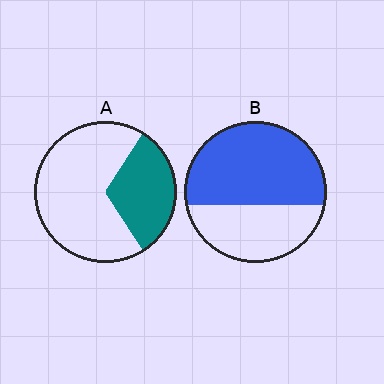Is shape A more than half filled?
No.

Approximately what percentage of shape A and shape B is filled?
A is approximately 30% and B is approximately 60%.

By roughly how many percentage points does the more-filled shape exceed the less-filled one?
By roughly 30 percentage points (B over A).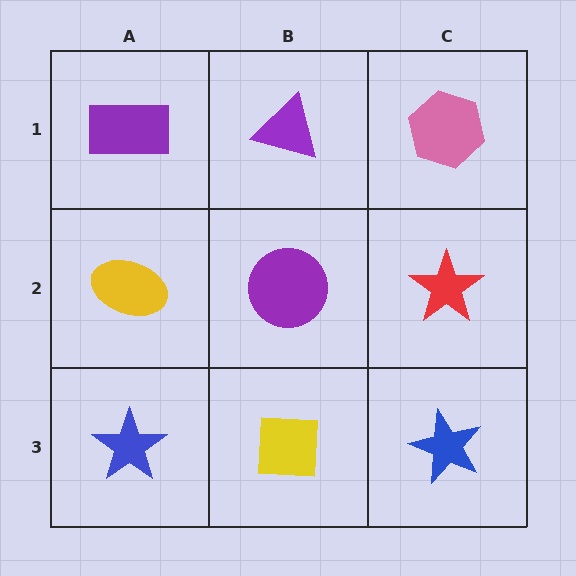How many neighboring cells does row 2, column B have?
4.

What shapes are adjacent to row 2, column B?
A purple triangle (row 1, column B), a yellow square (row 3, column B), a yellow ellipse (row 2, column A), a red star (row 2, column C).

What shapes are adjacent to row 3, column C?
A red star (row 2, column C), a yellow square (row 3, column B).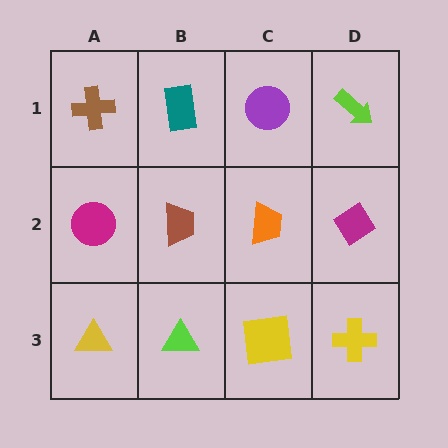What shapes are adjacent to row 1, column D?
A magenta diamond (row 2, column D), a purple circle (row 1, column C).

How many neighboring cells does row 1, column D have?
2.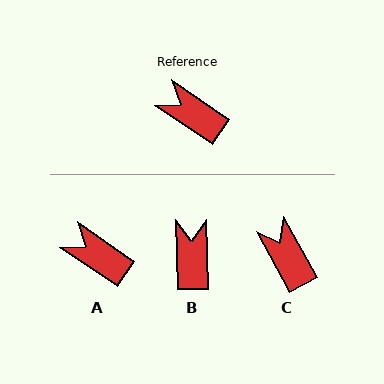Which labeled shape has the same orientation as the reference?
A.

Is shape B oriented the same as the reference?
No, it is off by about 55 degrees.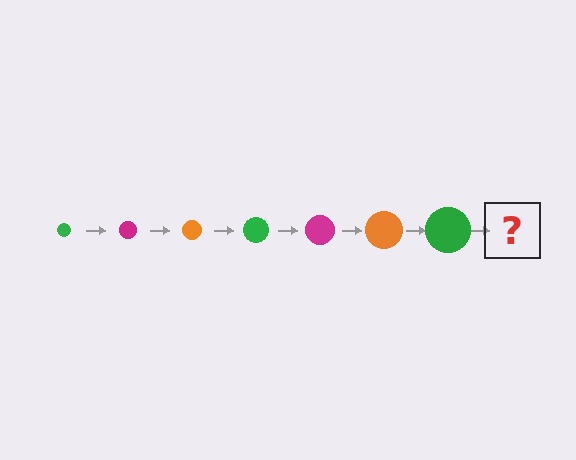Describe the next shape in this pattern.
It should be a magenta circle, larger than the previous one.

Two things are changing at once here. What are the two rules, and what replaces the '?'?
The two rules are that the circle grows larger each step and the color cycles through green, magenta, and orange. The '?' should be a magenta circle, larger than the previous one.